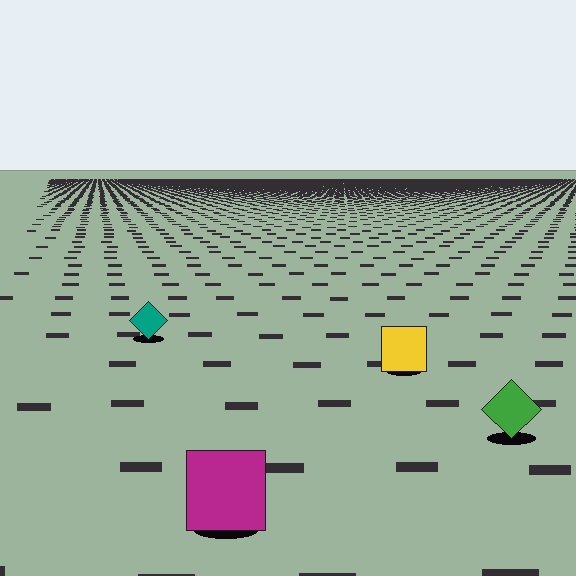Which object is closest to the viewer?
The magenta square is closest. The texture marks near it are larger and more spread out.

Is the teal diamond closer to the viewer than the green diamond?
No. The green diamond is closer — you can tell from the texture gradient: the ground texture is coarser near it.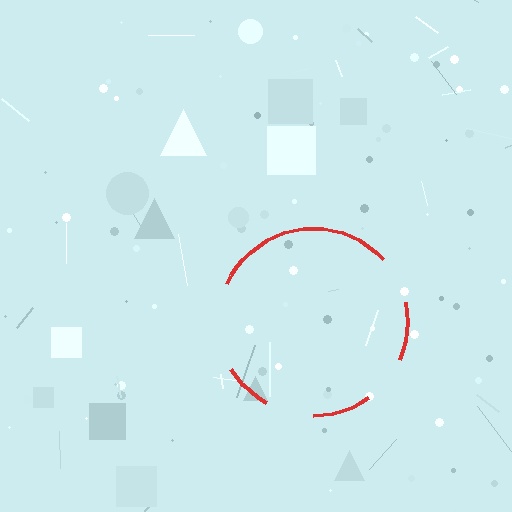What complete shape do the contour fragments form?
The contour fragments form a circle.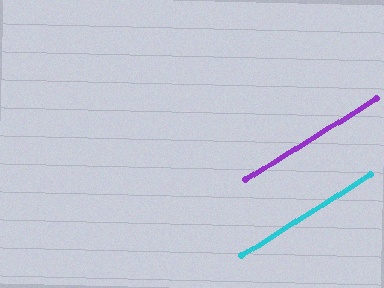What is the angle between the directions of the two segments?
Approximately 0 degrees.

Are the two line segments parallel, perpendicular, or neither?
Parallel — their directions differ by only 0.1°.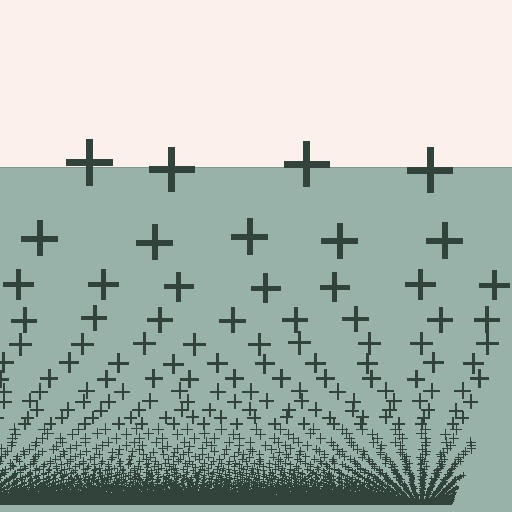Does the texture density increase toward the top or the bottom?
Density increases toward the bottom.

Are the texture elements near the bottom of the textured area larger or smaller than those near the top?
Smaller. The gradient is inverted — elements near the bottom are smaller and denser.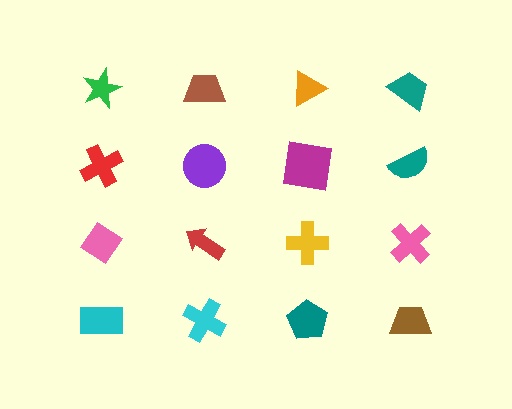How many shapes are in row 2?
4 shapes.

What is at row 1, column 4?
A teal trapezoid.